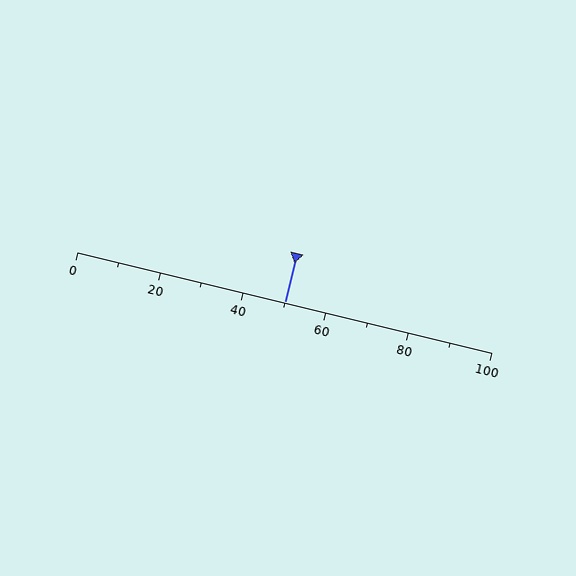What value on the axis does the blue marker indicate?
The marker indicates approximately 50.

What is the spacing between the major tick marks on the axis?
The major ticks are spaced 20 apart.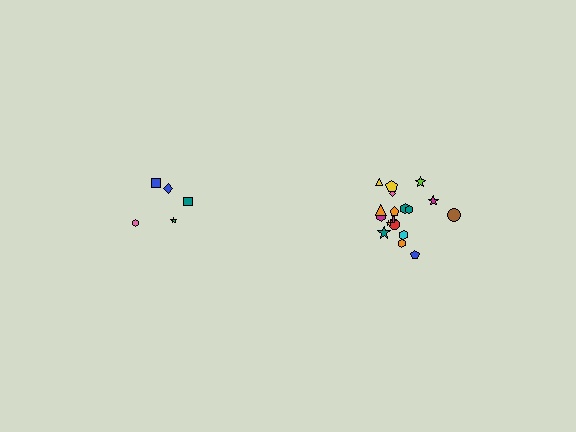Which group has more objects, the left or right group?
The right group.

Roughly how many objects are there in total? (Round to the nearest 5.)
Roughly 25 objects in total.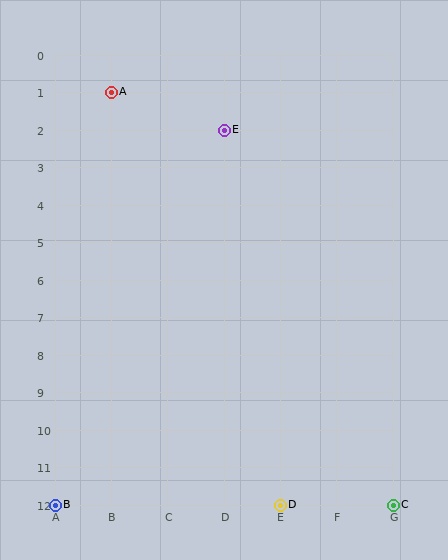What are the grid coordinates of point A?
Point A is at grid coordinates (B, 1).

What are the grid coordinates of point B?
Point B is at grid coordinates (A, 12).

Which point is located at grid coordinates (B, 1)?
Point A is at (B, 1).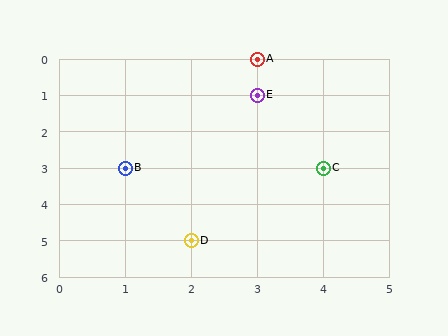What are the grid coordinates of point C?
Point C is at grid coordinates (4, 3).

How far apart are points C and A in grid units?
Points C and A are 1 column and 3 rows apart (about 3.2 grid units diagonally).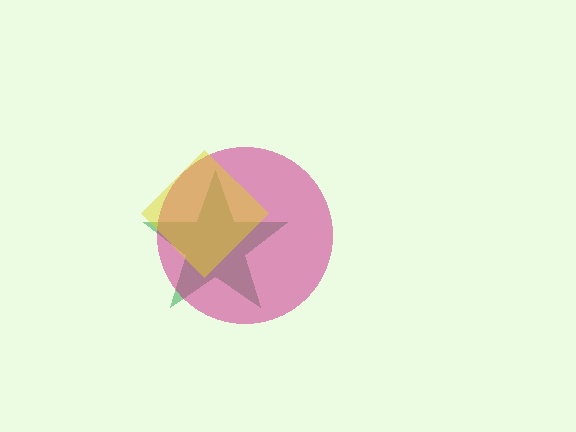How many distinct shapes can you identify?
There are 3 distinct shapes: a green star, a magenta circle, a yellow diamond.